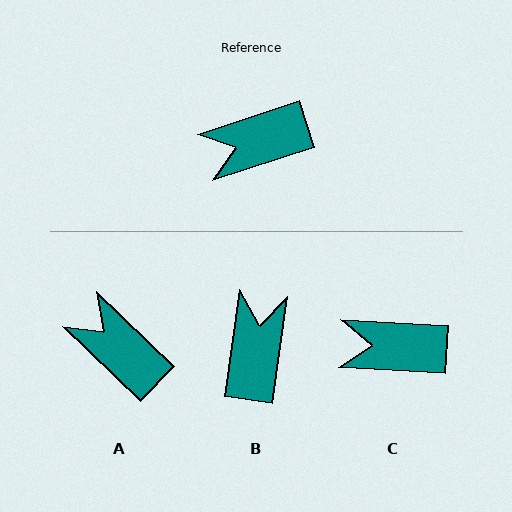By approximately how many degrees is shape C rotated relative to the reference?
Approximately 21 degrees clockwise.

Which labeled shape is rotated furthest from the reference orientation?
B, about 116 degrees away.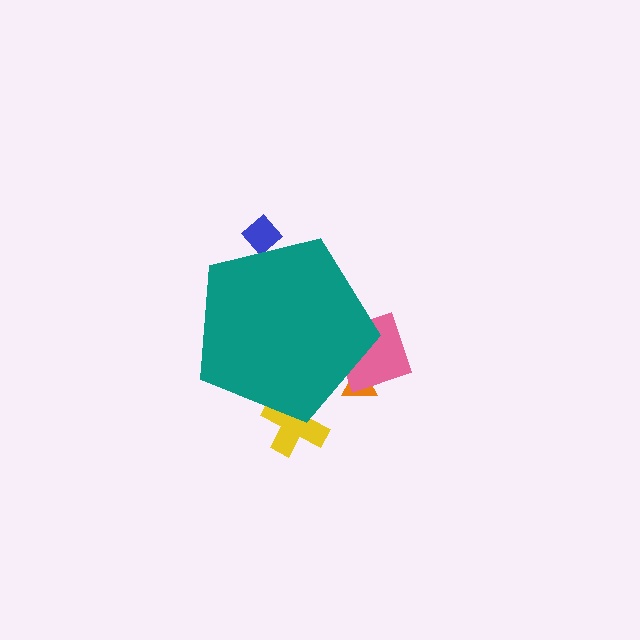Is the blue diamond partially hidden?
Yes, the blue diamond is partially hidden behind the teal pentagon.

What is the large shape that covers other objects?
A teal pentagon.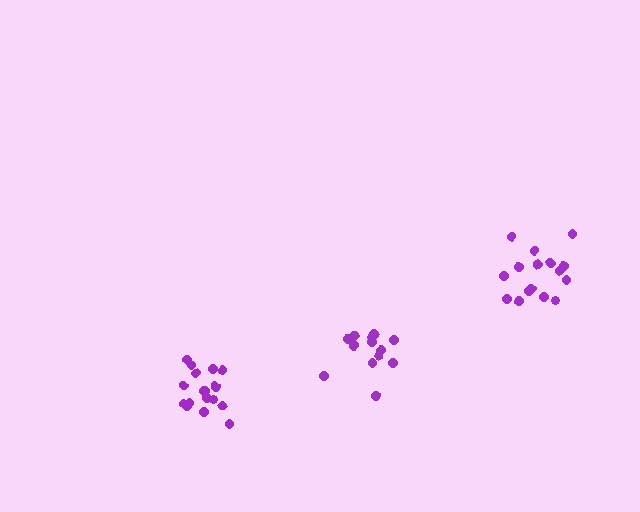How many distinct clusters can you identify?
There are 3 distinct clusters.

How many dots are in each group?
Group 1: 13 dots, Group 2: 16 dots, Group 3: 18 dots (47 total).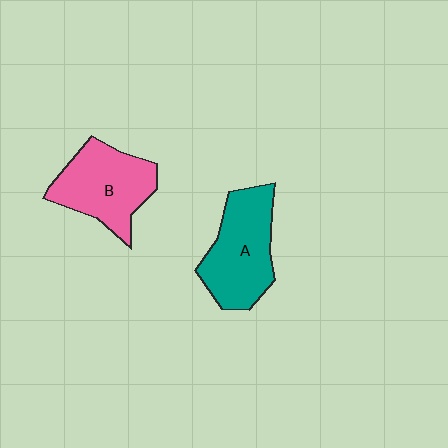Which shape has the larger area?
Shape A (teal).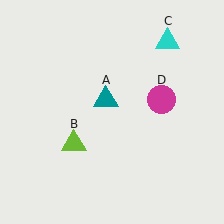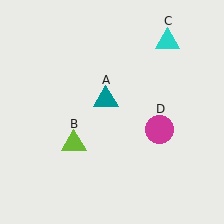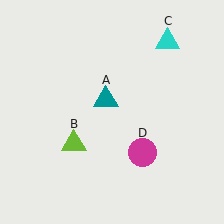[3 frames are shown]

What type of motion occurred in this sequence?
The magenta circle (object D) rotated clockwise around the center of the scene.